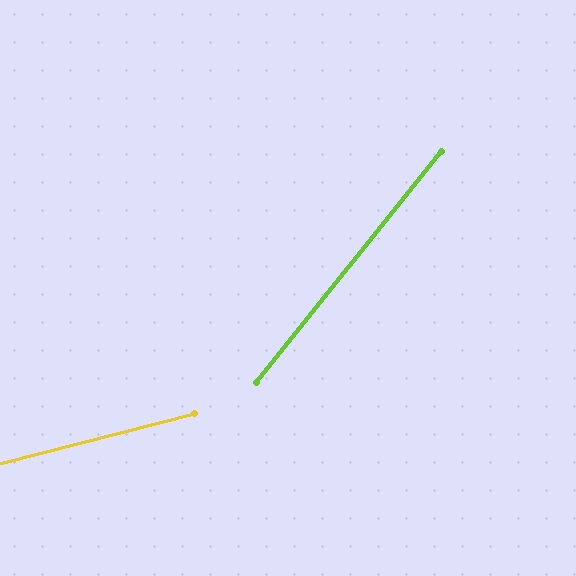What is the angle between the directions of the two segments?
Approximately 37 degrees.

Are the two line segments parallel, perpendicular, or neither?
Neither parallel nor perpendicular — they differ by about 37°.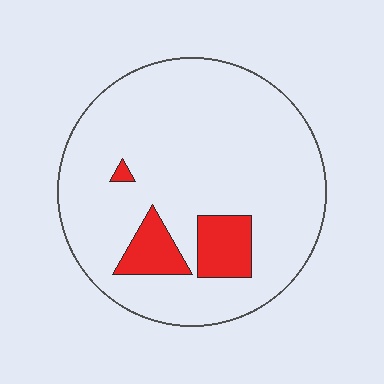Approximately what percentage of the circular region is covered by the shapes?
Approximately 10%.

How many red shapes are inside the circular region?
3.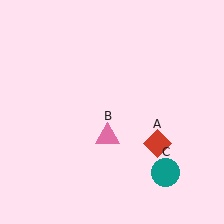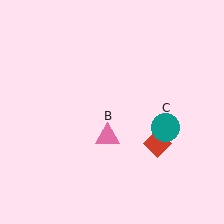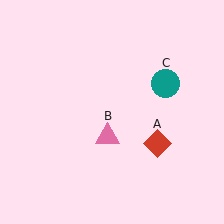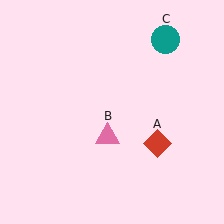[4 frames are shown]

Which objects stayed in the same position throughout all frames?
Red diamond (object A) and pink triangle (object B) remained stationary.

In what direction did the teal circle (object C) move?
The teal circle (object C) moved up.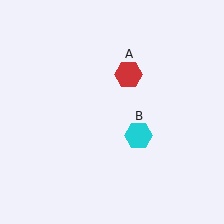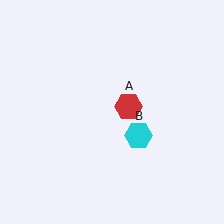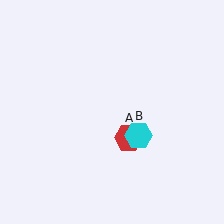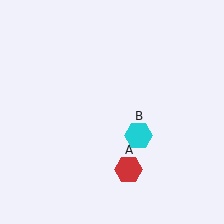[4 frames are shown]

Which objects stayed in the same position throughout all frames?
Cyan hexagon (object B) remained stationary.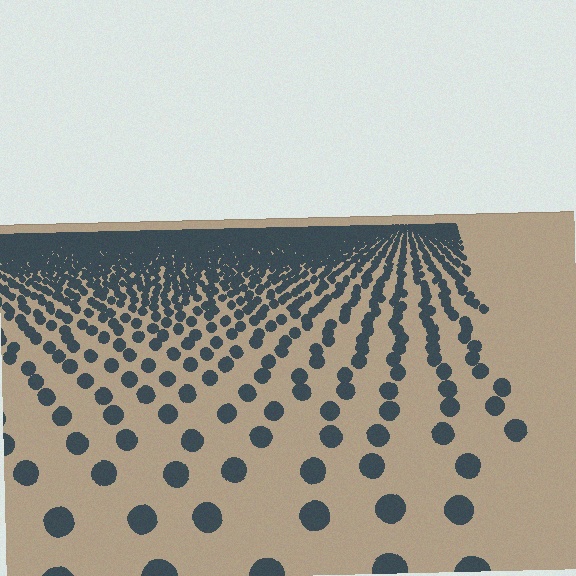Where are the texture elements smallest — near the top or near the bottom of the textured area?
Near the top.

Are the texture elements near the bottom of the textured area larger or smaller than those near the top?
Larger. Near the bottom, elements are closer to the viewer and appear at a bigger on-screen size.